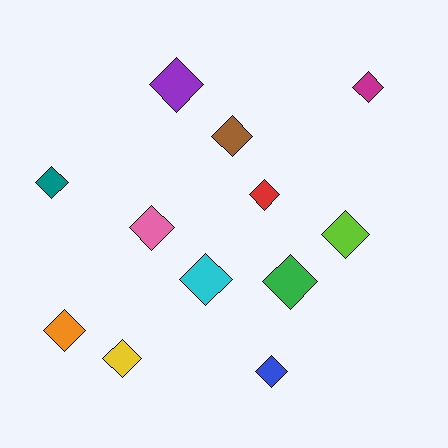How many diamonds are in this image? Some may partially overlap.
There are 12 diamonds.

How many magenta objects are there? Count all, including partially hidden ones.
There is 1 magenta object.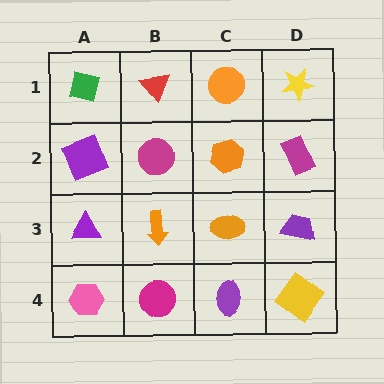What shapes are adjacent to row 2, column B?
A red triangle (row 1, column B), an orange arrow (row 3, column B), a purple square (row 2, column A), an orange hexagon (row 2, column C).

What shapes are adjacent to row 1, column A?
A purple square (row 2, column A), a red triangle (row 1, column B).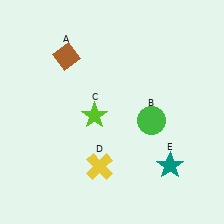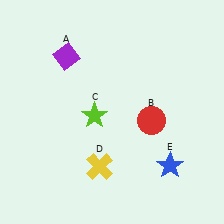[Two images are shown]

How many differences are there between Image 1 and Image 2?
There are 3 differences between the two images.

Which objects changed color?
A changed from brown to purple. B changed from green to red. E changed from teal to blue.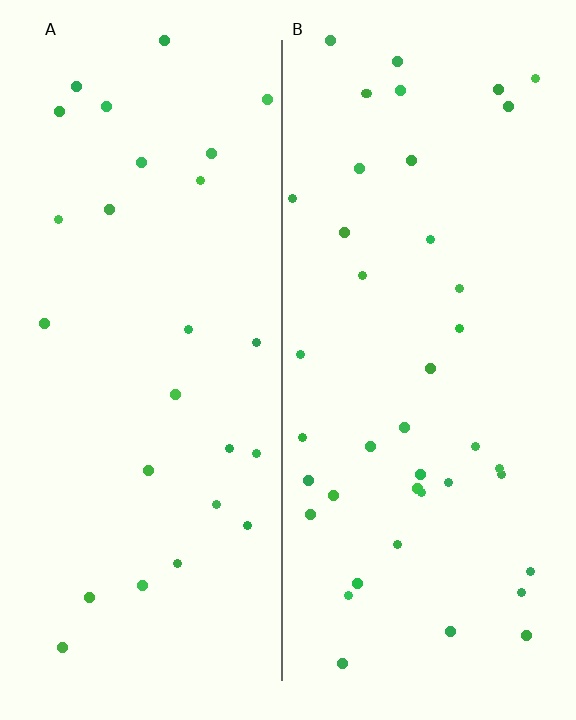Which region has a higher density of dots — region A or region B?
B (the right).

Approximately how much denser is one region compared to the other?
Approximately 1.6× — region B over region A.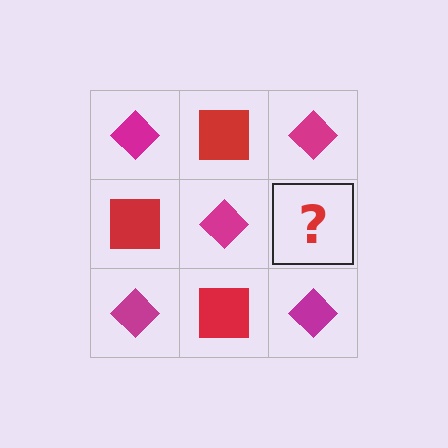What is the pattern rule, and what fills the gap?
The rule is that it alternates magenta diamond and red square in a checkerboard pattern. The gap should be filled with a red square.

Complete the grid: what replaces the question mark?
The question mark should be replaced with a red square.